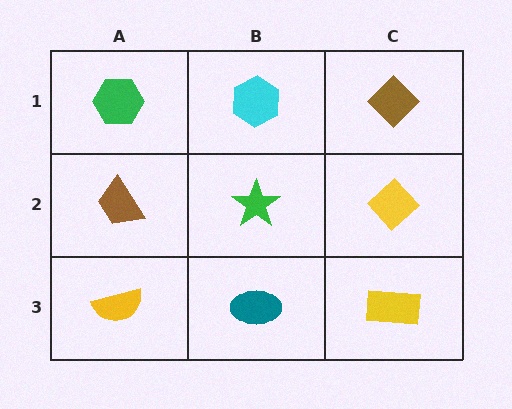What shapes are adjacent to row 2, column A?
A green hexagon (row 1, column A), a yellow semicircle (row 3, column A), a green star (row 2, column B).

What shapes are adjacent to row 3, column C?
A yellow diamond (row 2, column C), a teal ellipse (row 3, column B).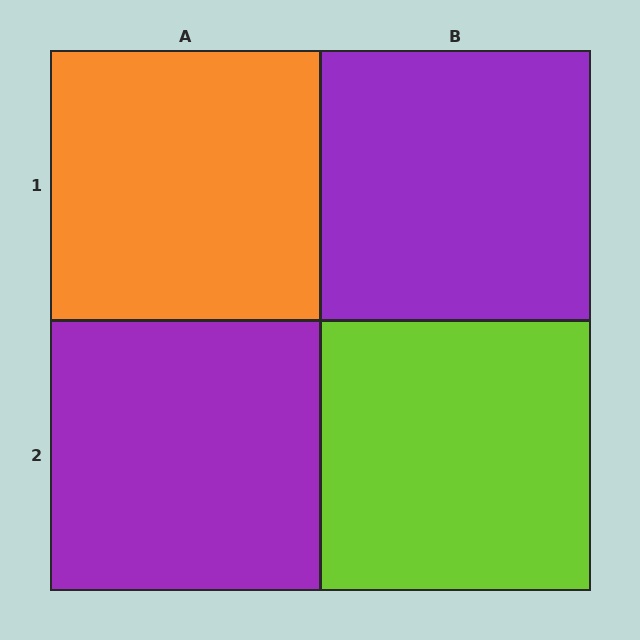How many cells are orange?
1 cell is orange.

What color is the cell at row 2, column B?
Lime.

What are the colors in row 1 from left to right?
Orange, purple.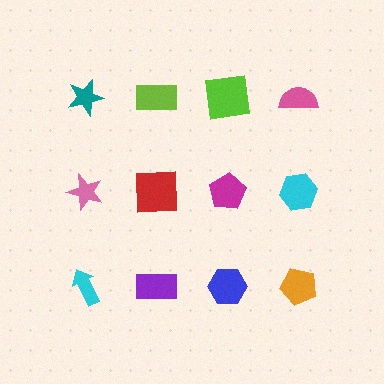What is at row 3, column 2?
A purple rectangle.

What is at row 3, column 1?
A cyan arrow.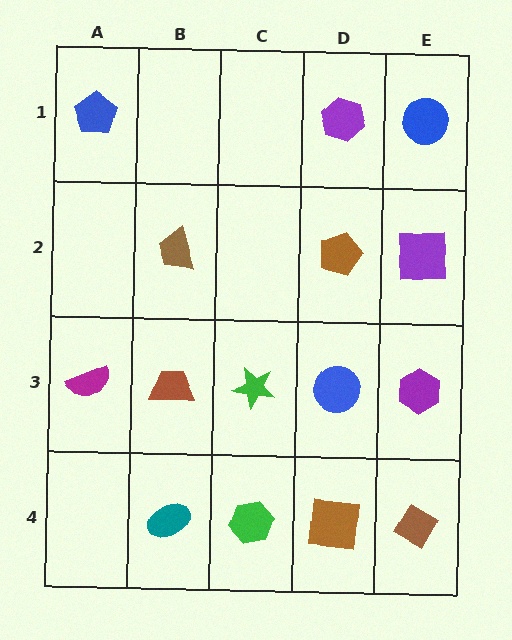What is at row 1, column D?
A purple hexagon.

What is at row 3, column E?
A purple hexagon.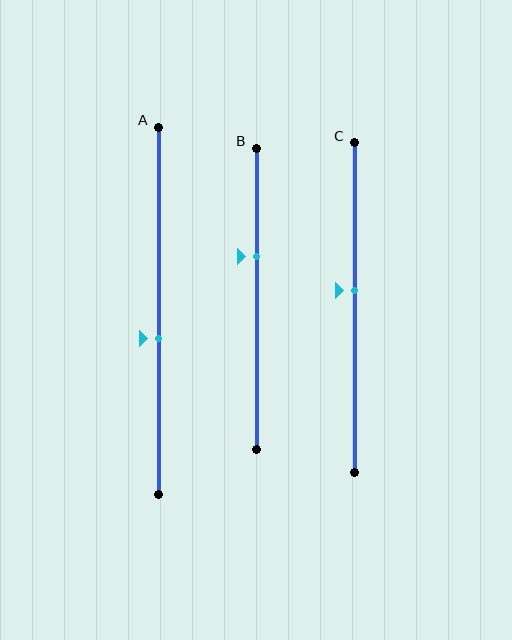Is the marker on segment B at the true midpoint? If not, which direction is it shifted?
No, the marker on segment B is shifted upward by about 14% of the segment length.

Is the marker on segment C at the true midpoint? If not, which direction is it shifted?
No, the marker on segment C is shifted upward by about 5% of the segment length.